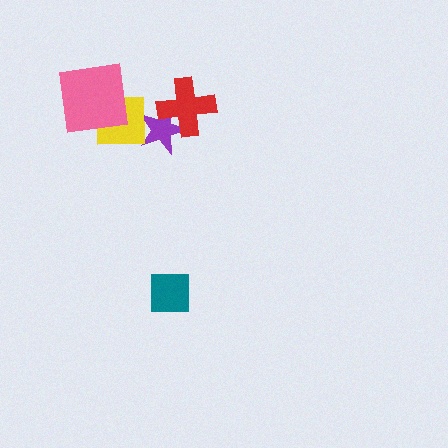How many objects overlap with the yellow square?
2 objects overlap with the yellow square.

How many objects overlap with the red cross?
1 object overlaps with the red cross.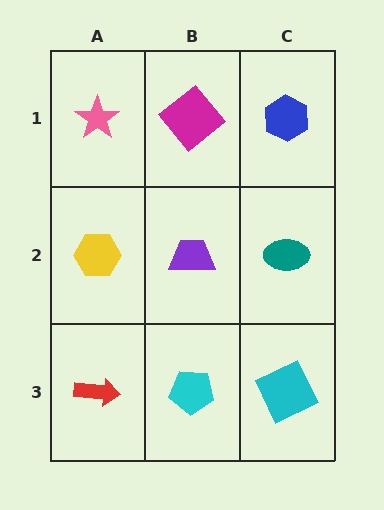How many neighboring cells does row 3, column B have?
3.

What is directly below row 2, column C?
A cyan square.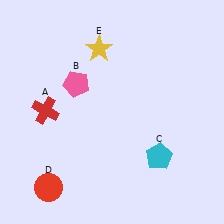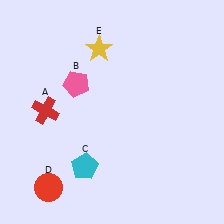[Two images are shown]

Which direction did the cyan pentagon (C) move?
The cyan pentagon (C) moved left.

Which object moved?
The cyan pentagon (C) moved left.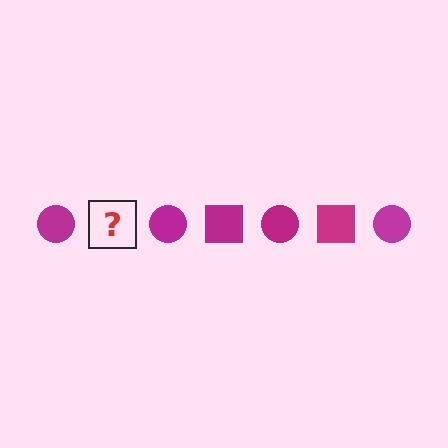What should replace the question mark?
The question mark should be replaced with a magenta square.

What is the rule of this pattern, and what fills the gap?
The rule is that the pattern cycles through circle, square shapes in magenta. The gap should be filled with a magenta square.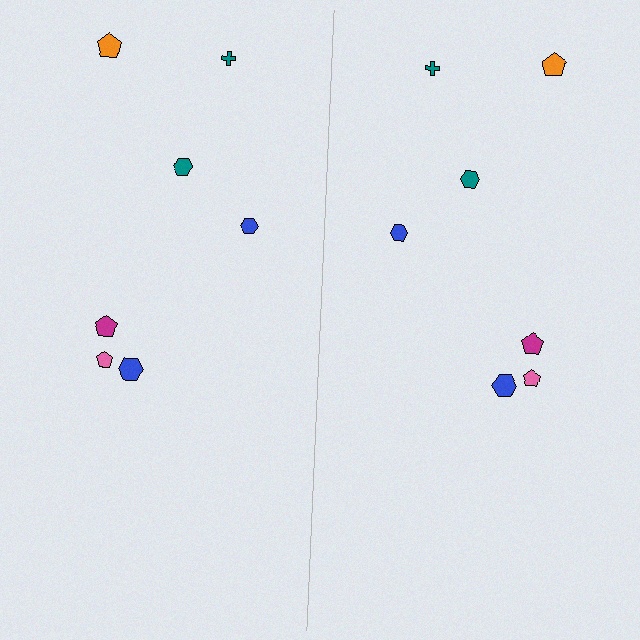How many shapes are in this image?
There are 14 shapes in this image.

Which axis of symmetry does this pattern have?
The pattern has a vertical axis of symmetry running through the center of the image.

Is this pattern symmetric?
Yes, this pattern has bilateral (reflection) symmetry.